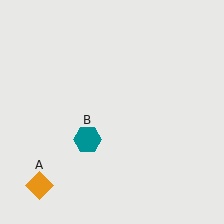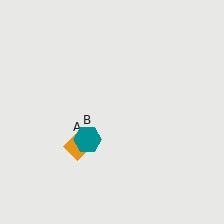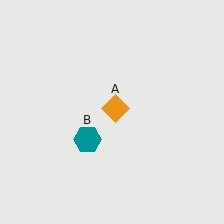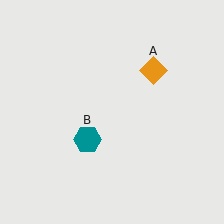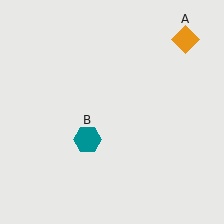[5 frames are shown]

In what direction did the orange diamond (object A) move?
The orange diamond (object A) moved up and to the right.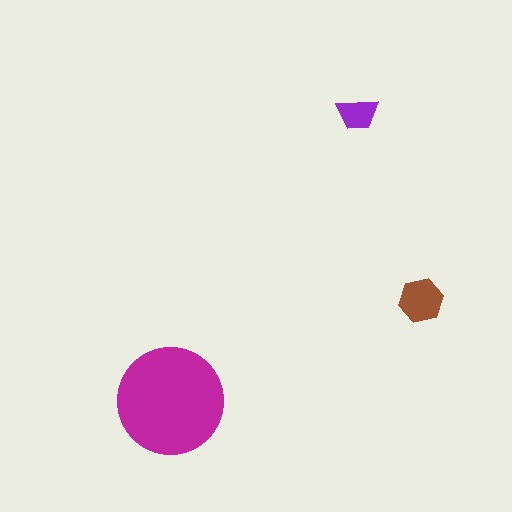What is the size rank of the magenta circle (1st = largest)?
1st.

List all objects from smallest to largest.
The purple trapezoid, the brown hexagon, the magenta circle.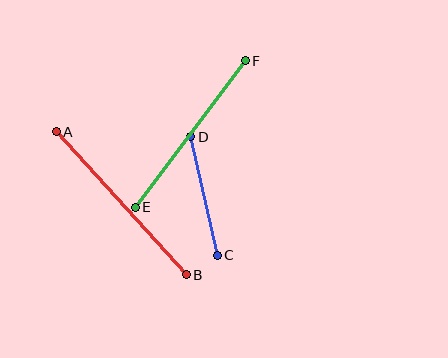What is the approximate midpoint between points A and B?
The midpoint is at approximately (121, 203) pixels.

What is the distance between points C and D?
The distance is approximately 122 pixels.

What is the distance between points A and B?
The distance is approximately 193 pixels.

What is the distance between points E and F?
The distance is approximately 183 pixels.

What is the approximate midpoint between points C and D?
The midpoint is at approximately (204, 196) pixels.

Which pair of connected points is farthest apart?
Points A and B are farthest apart.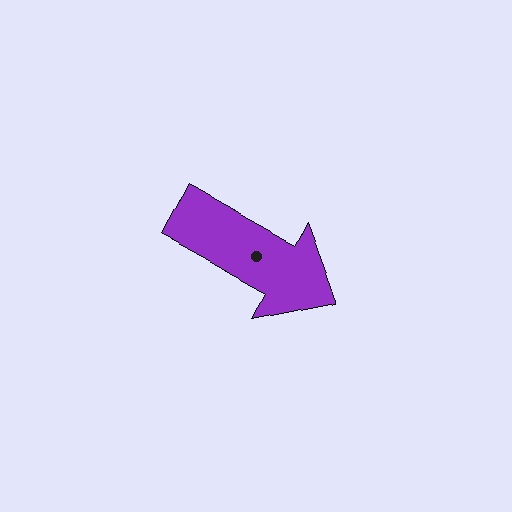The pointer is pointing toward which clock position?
Roughly 4 o'clock.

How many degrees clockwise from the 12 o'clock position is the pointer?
Approximately 119 degrees.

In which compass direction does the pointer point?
Southeast.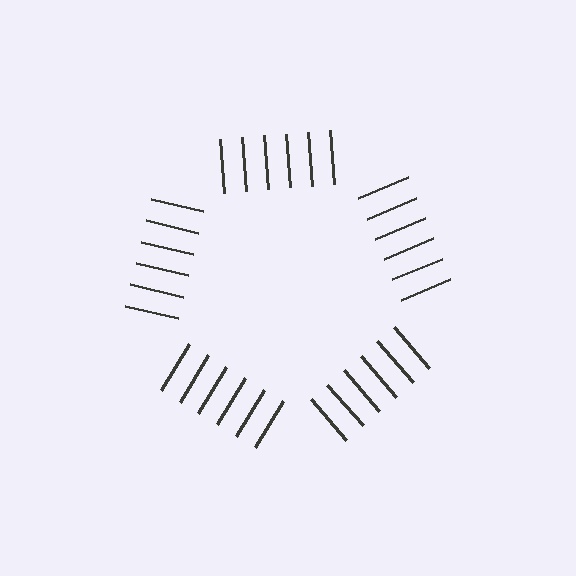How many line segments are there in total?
30 — 6 along each of the 5 edges.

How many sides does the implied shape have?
5 sides — the line-ends trace a pentagon.